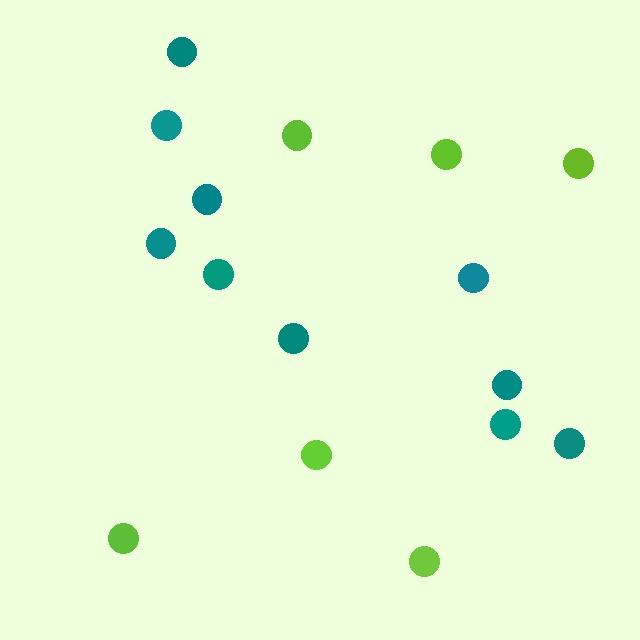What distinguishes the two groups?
There are 2 groups: one group of lime circles (6) and one group of teal circles (10).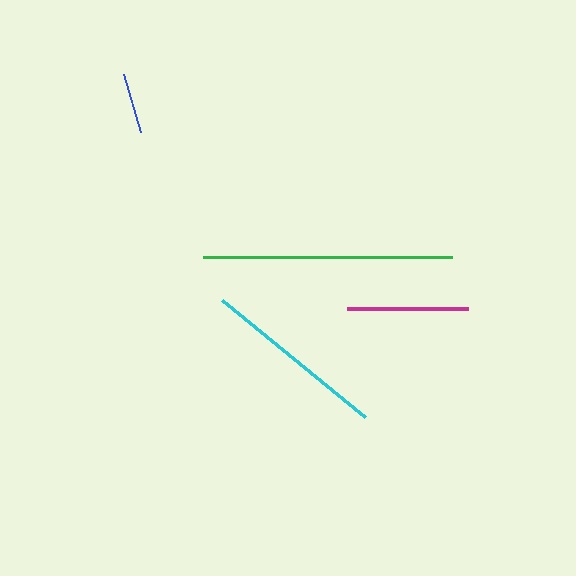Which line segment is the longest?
The green line is the longest at approximately 249 pixels.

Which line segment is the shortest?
The blue line is the shortest at approximately 61 pixels.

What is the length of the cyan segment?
The cyan segment is approximately 185 pixels long.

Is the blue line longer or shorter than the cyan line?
The cyan line is longer than the blue line.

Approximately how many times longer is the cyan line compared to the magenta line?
The cyan line is approximately 1.5 times the length of the magenta line.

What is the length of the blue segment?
The blue segment is approximately 61 pixels long.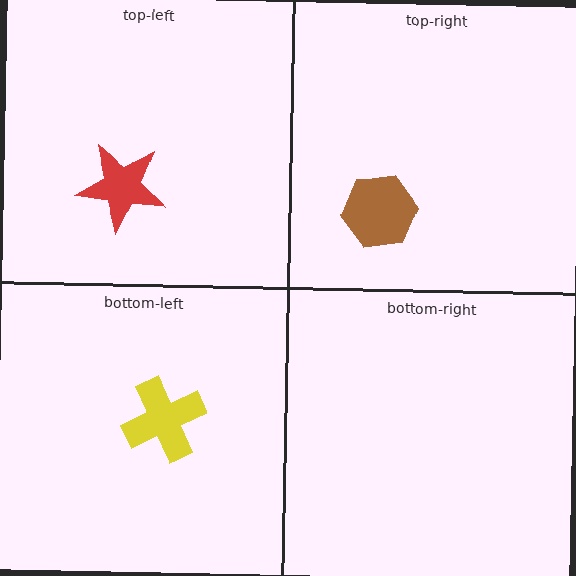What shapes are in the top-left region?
The red star.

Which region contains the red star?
The top-left region.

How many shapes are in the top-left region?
1.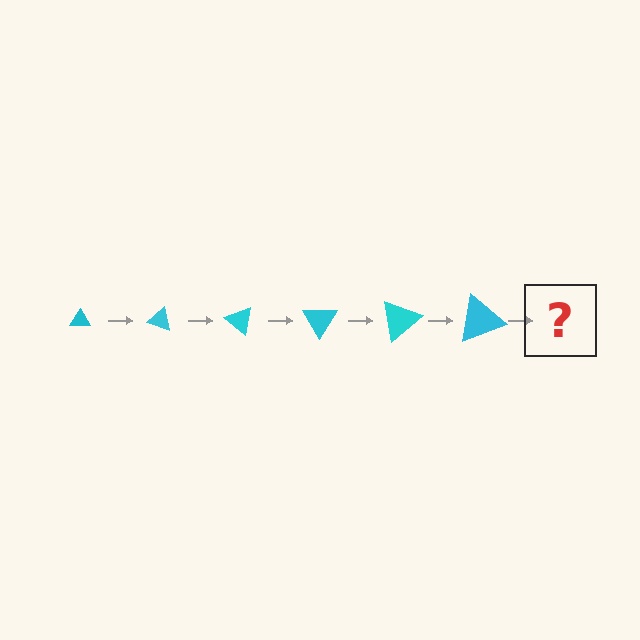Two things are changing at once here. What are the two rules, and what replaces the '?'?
The two rules are that the triangle grows larger each step and it rotates 20 degrees each step. The '?' should be a triangle, larger than the previous one and rotated 120 degrees from the start.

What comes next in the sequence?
The next element should be a triangle, larger than the previous one and rotated 120 degrees from the start.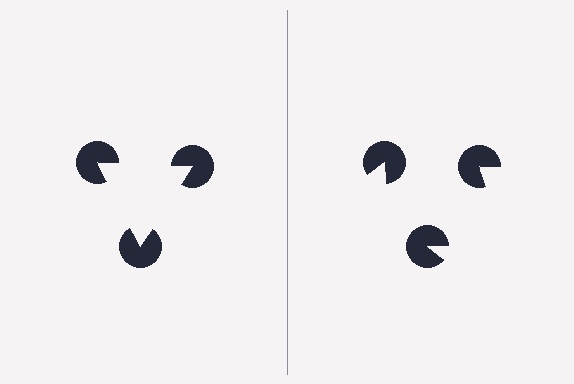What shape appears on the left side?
An illusory triangle.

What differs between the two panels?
The pac-man discs are positioned identically on both sides; only the wedge orientations differ. On the left they align to a triangle; on the right they are misaligned.